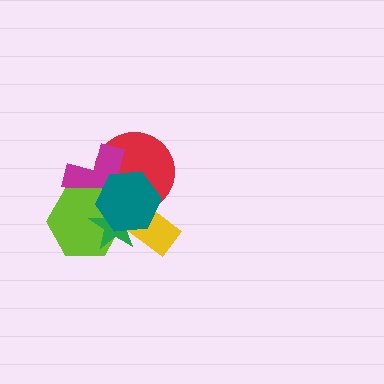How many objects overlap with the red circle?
5 objects overlap with the red circle.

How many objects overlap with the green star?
5 objects overlap with the green star.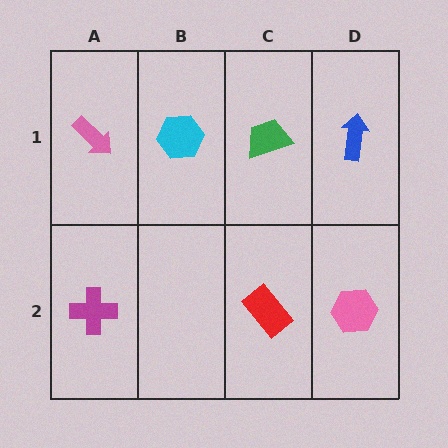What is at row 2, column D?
A pink hexagon.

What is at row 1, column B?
A cyan hexagon.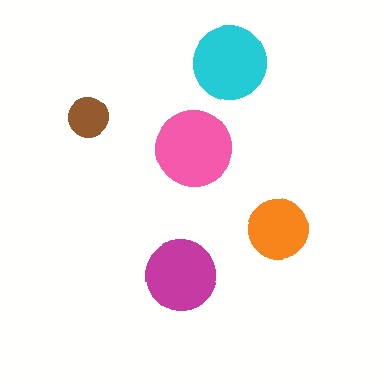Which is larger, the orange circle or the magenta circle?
The magenta one.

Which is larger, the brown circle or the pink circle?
The pink one.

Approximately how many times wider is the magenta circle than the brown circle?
About 2 times wider.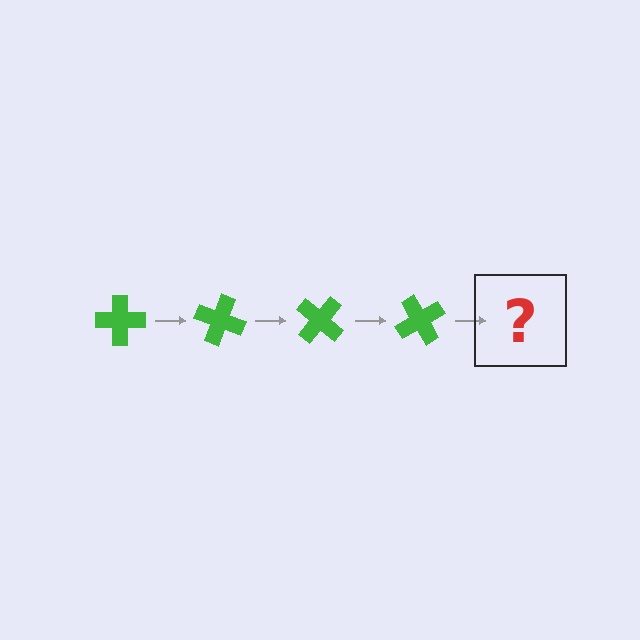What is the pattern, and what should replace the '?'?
The pattern is that the cross rotates 20 degrees each step. The '?' should be a green cross rotated 80 degrees.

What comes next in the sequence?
The next element should be a green cross rotated 80 degrees.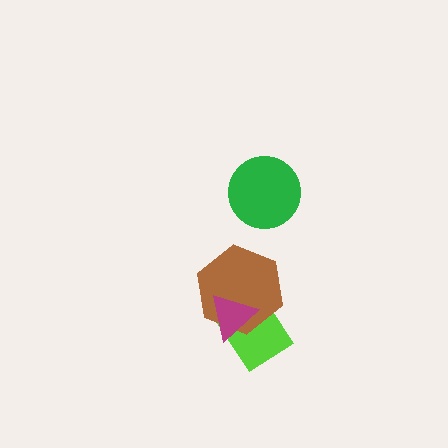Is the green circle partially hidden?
No, no other shape covers it.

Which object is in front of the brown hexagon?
The magenta triangle is in front of the brown hexagon.